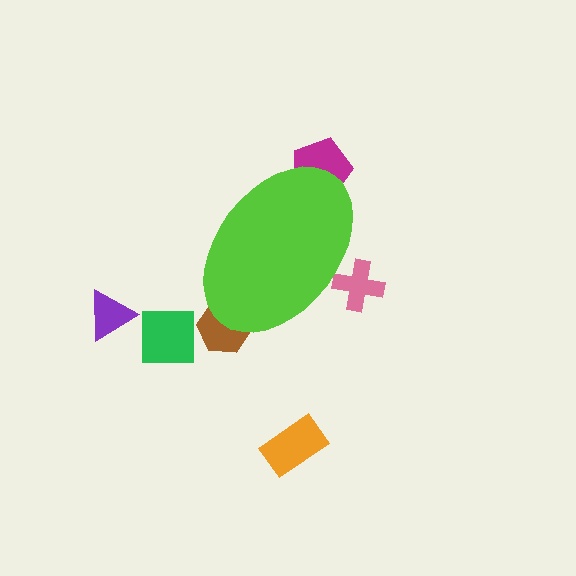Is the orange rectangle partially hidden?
No, the orange rectangle is fully visible.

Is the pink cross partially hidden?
Yes, the pink cross is partially hidden behind the lime ellipse.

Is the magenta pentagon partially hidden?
Yes, the magenta pentagon is partially hidden behind the lime ellipse.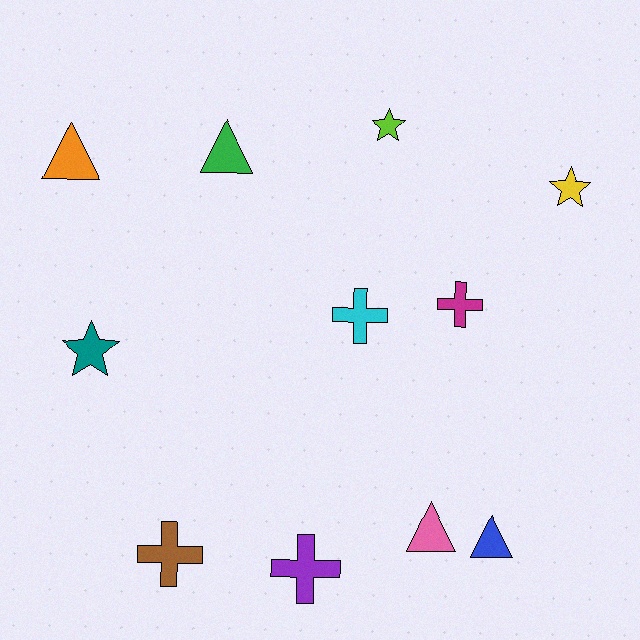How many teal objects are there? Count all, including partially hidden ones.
There is 1 teal object.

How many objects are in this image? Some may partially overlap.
There are 11 objects.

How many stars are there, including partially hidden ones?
There are 3 stars.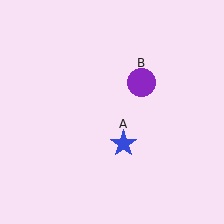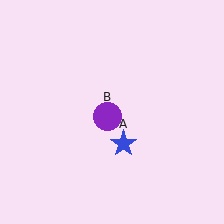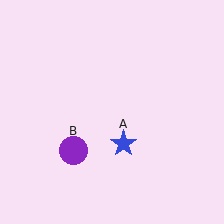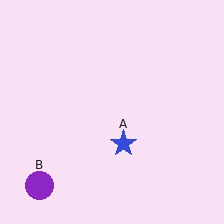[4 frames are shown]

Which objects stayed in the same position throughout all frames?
Blue star (object A) remained stationary.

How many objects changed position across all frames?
1 object changed position: purple circle (object B).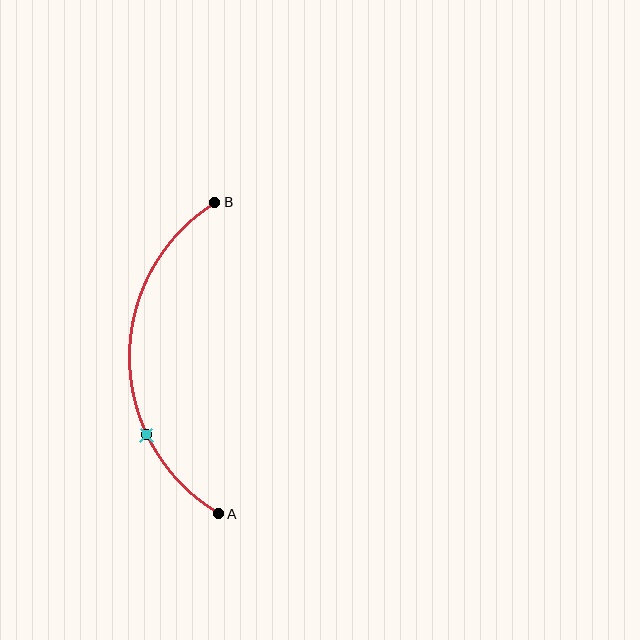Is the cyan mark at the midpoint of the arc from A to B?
No. The cyan mark lies on the arc but is closer to endpoint A. The arc midpoint would be at the point on the curve equidistant along the arc from both A and B.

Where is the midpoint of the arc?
The arc midpoint is the point on the curve farthest from the straight line joining A and B. It sits to the left of that line.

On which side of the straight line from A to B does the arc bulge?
The arc bulges to the left of the straight line connecting A and B.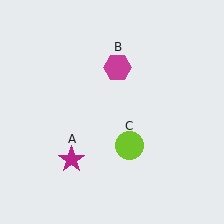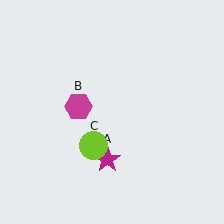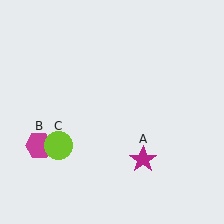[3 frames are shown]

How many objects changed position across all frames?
3 objects changed position: magenta star (object A), magenta hexagon (object B), lime circle (object C).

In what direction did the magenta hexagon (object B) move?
The magenta hexagon (object B) moved down and to the left.